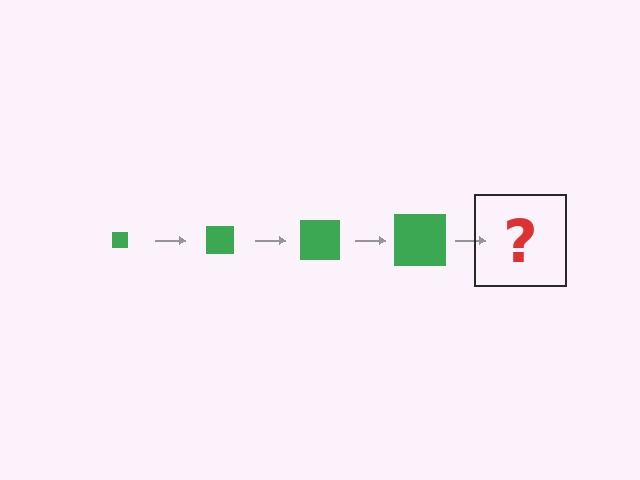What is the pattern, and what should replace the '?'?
The pattern is that the square gets progressively larger each step. The '?' should be a green square, larger than the previous one.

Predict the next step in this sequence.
The next step is a green square, larger than the previous one.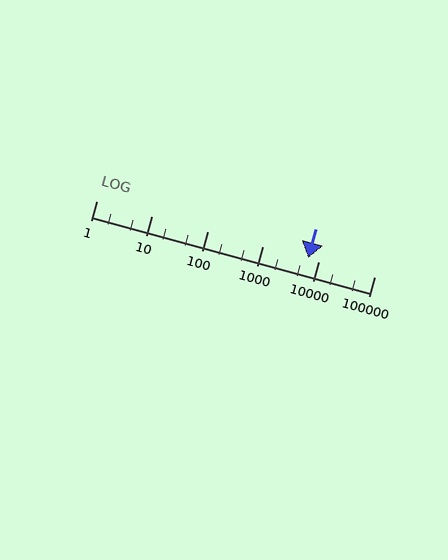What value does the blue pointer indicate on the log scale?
The pointer indicates approximately 6500.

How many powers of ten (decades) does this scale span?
The scale spans 5 decades, from 1 to 100000.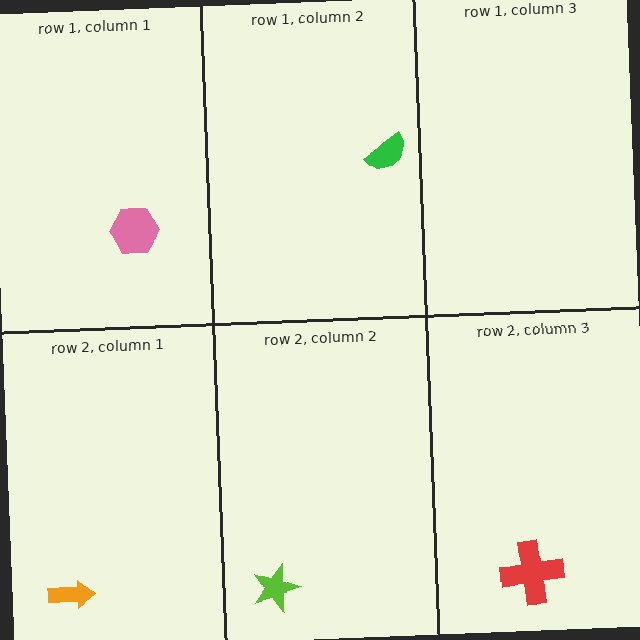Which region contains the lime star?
The row 2, column 2 region.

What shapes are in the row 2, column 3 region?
The red cross.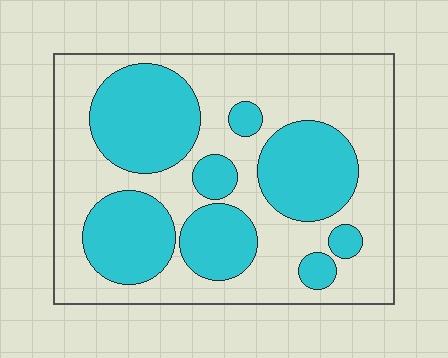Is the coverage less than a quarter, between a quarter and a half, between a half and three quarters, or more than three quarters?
Between a quarter and a half.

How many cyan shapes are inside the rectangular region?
8.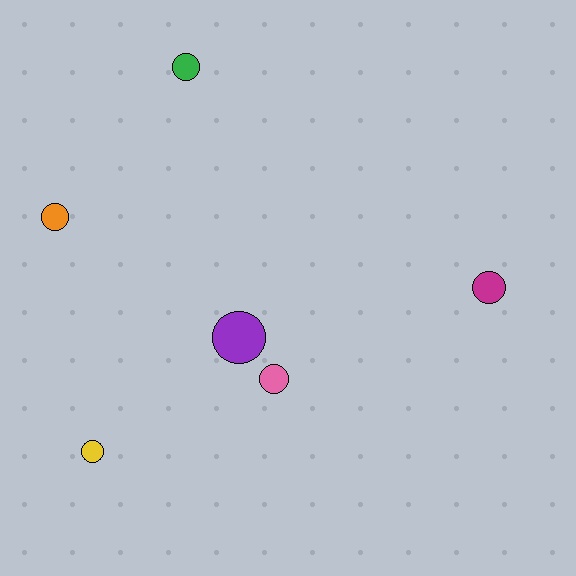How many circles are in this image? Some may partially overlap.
There are 6 circles.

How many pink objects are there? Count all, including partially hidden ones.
There is 1 pink object.